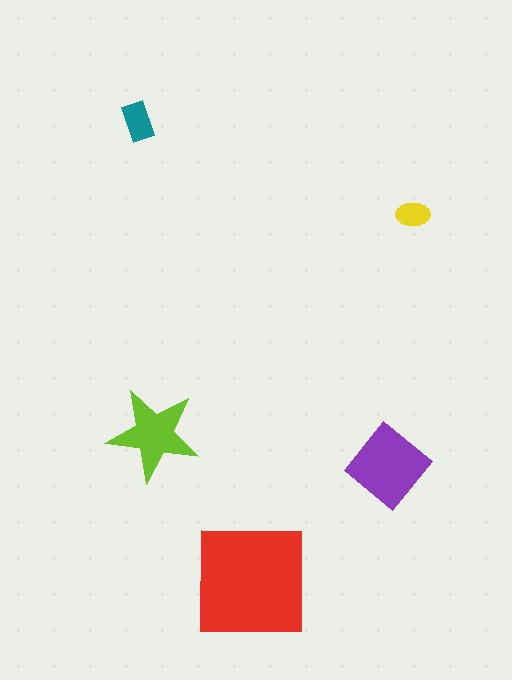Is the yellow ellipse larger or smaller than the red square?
Smaller.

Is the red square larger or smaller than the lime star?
Larger.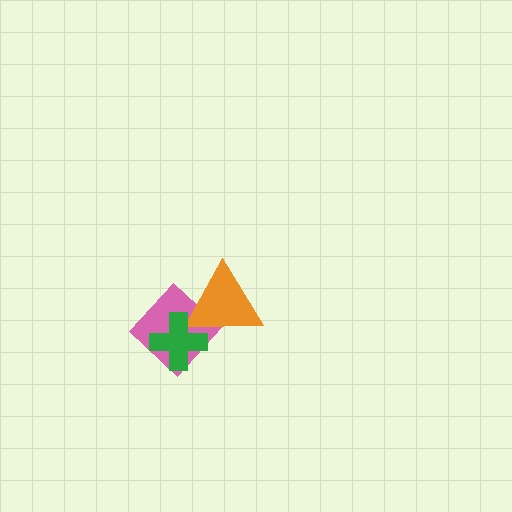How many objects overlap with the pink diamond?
2 objects overlap with the pink diamond.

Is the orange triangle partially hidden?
Yes, it is partially covered by another shape.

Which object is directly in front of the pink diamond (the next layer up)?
The orange triangle is directly in front of the pink diamond.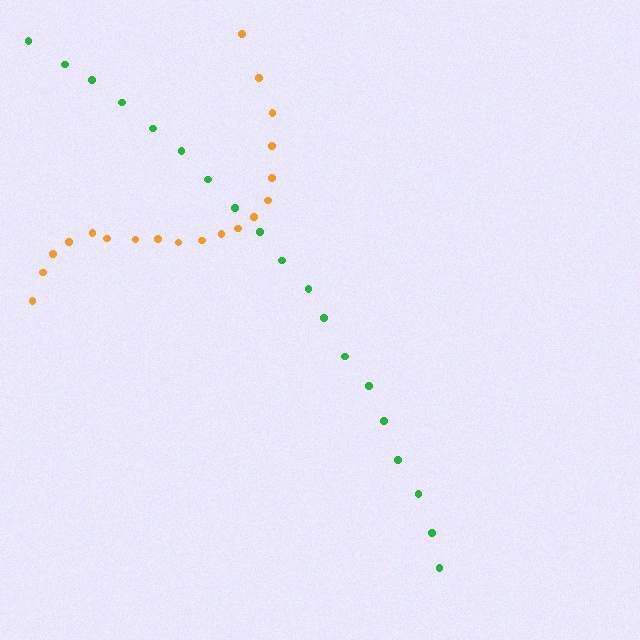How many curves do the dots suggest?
There are 2 distinct paths.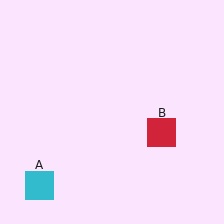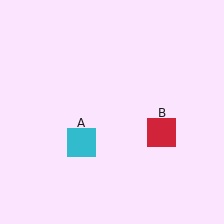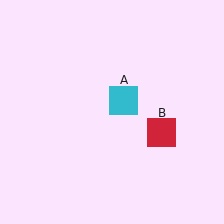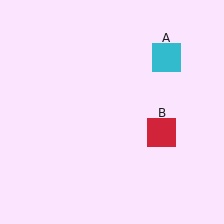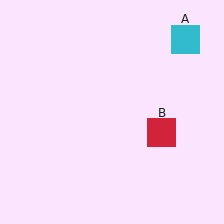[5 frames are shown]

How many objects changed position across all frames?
1 object changed position: cyan square (object A).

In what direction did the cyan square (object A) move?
The cyan square (object A) moved up and to the right.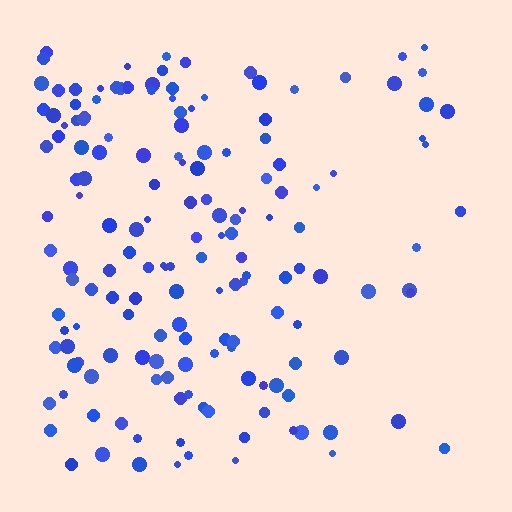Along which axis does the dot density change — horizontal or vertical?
Horizontal.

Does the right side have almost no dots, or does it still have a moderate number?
Still a moderate number, just noticeably fewer than the left.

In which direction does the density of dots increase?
From right to left, with the left side densest.